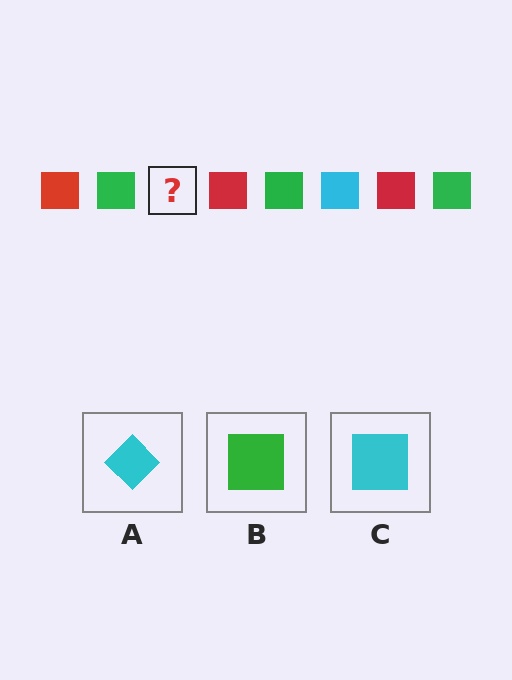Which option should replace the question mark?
Option C.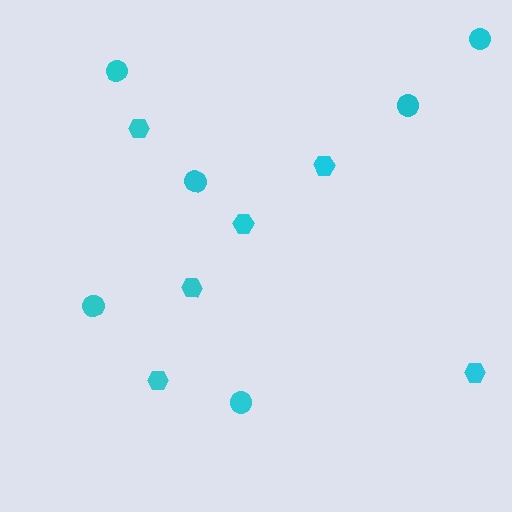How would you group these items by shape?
There are 2 groups: one group of hexagons (6) and one group of circles (6).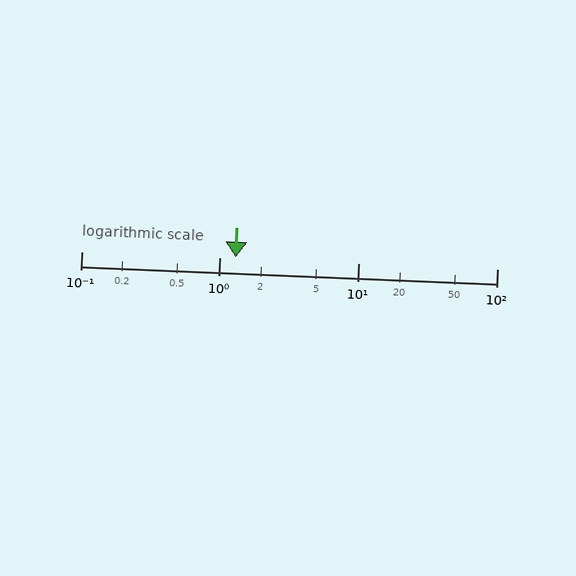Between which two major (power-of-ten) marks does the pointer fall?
The pointer is between 1 and 10.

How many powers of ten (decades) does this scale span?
The scale spans 3 decades, from 0.1 to 100.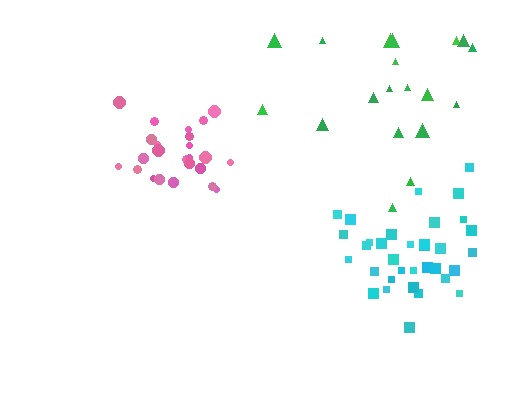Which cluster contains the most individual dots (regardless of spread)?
Cyan (34).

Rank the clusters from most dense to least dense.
pink, cyan, green.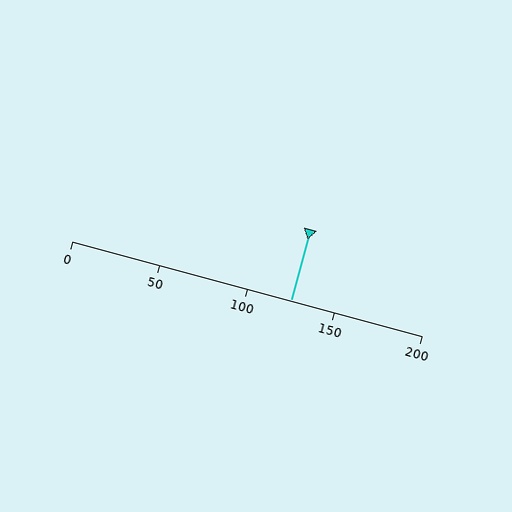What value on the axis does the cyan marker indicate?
The marker indicates approximately 125.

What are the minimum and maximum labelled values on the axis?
The axis runs from 0 to 200.